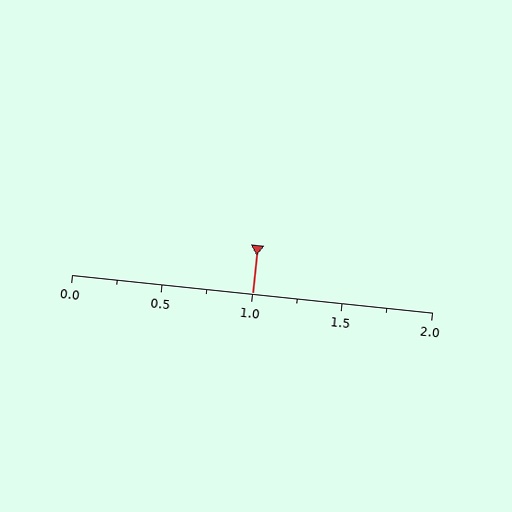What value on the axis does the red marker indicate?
The marker indicates approximately 1.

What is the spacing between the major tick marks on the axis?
The major ticks are spaced 0.5 apart.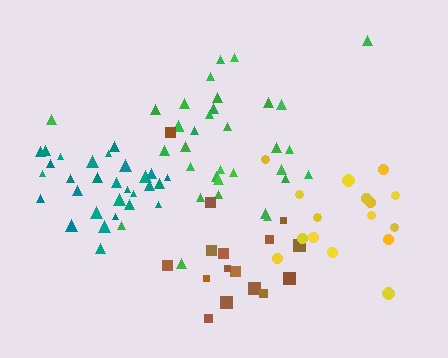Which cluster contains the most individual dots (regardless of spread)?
Green (34).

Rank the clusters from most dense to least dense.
teal, yellow, green, brown.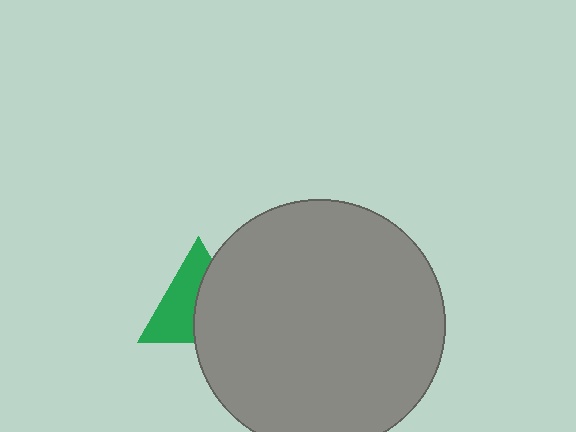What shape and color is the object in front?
The object in front is a gray circle.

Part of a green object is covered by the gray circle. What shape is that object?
It is a triangle.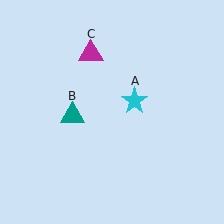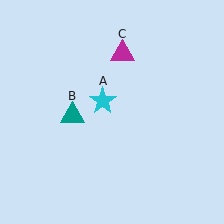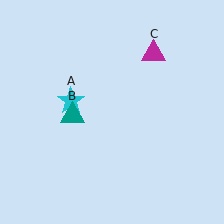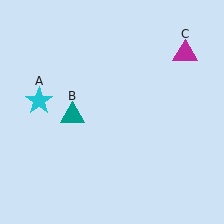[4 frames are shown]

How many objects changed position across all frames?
2 objects changed position: cyan star (object A), magenta triangle (object C).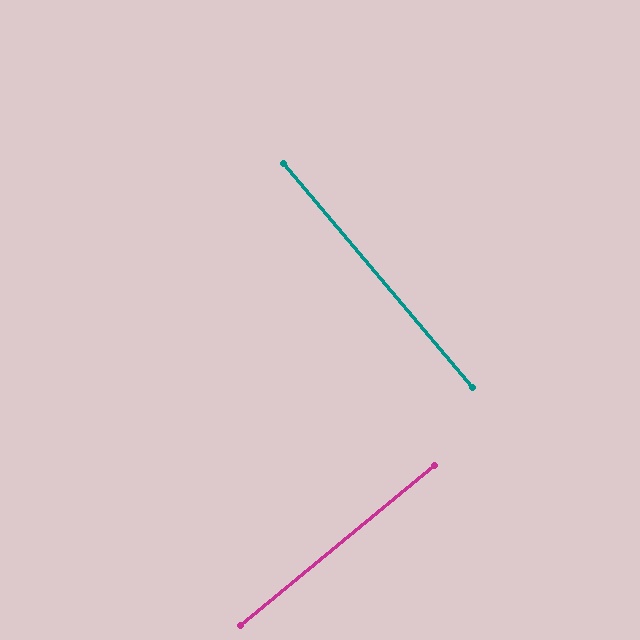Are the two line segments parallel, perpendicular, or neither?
Perpendicular — they meet at approximately 89°.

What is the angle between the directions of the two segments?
Approximately 89 degrees.